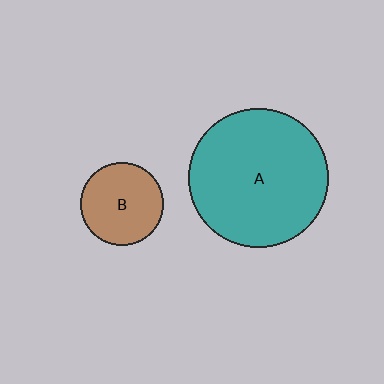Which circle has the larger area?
Circle A (teal).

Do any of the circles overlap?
No, none of the circles overlap.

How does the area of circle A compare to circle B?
Approximately 2.8 times.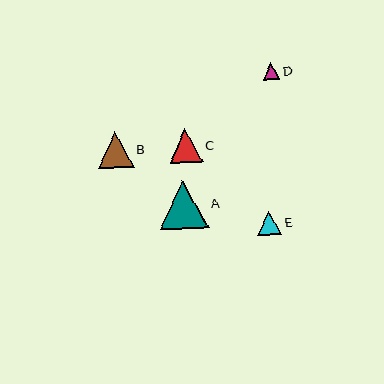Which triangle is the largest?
Triangle A is the largest with a size of approximately 49 pixels.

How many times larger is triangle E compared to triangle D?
Triangle E is approximately 1.4 times the size of triangle D.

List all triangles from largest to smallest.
From largest to smallest: A, B, C, E, D.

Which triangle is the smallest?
Triangle D is the smallest with a size of approximately 17 pixels.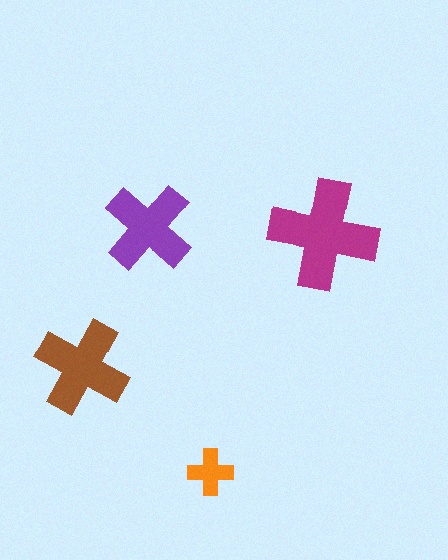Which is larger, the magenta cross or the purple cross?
The magenta one.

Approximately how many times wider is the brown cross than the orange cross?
About 2 times wider.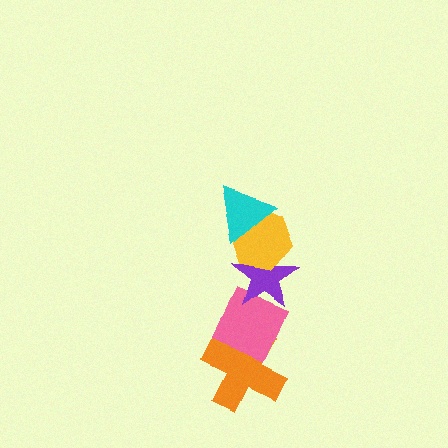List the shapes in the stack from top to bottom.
From top to bottom: the cyan triangle, the yellow hexagon, the purple star, the pink diamond, the orange cross.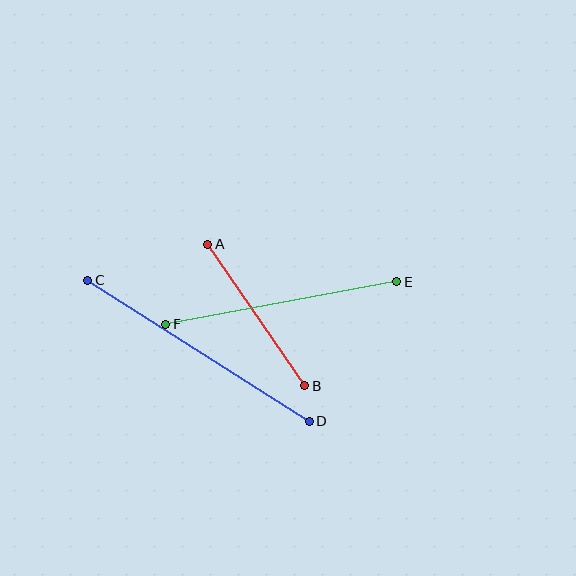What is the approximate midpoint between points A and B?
The midpoint is at approximately (256, 315) pixels.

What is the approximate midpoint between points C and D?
The midpoint is at approximately (198, 351) pixels.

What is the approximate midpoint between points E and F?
The midpoint is at approximately (281, 303) pixels.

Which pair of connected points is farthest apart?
Points C and D are farthest apart.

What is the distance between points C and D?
The distance is approximately 263 pixels.